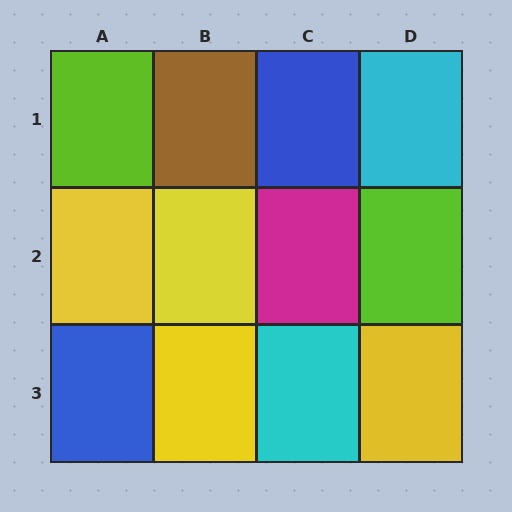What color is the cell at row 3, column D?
Yellow.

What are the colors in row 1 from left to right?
Lime, brown, blue, cyan.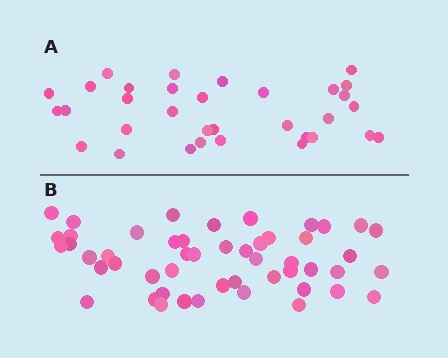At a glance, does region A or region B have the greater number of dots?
Region B (the bottom region) has more dots.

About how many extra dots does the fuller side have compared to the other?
Region B has approximately 15 more dots than region A.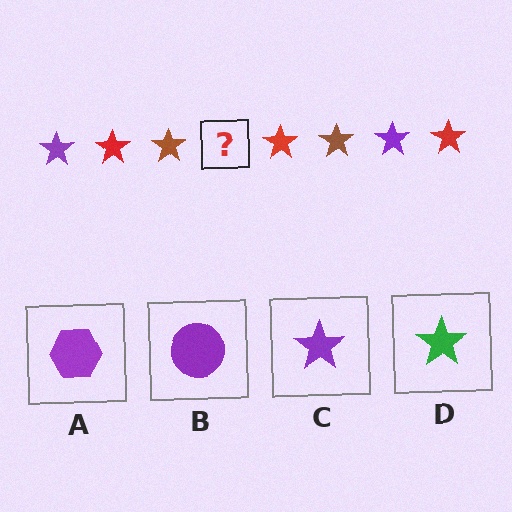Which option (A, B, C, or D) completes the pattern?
C.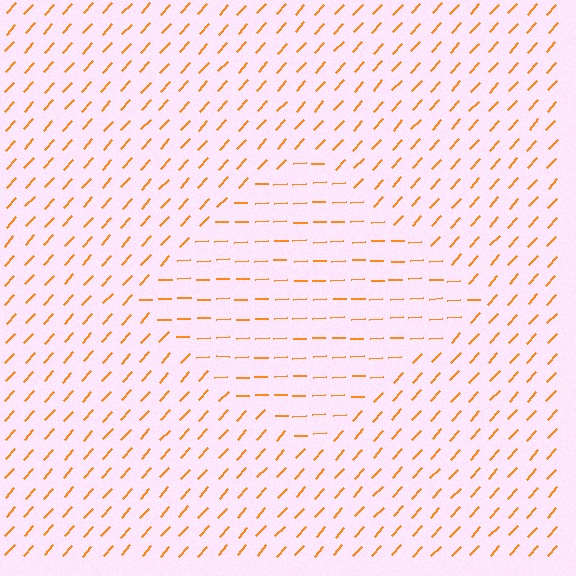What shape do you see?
I see a diamond.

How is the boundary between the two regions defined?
The boundary is defined purely by a change in line orientation (approximately 45 degrees difference). All lines are the same color and thickness.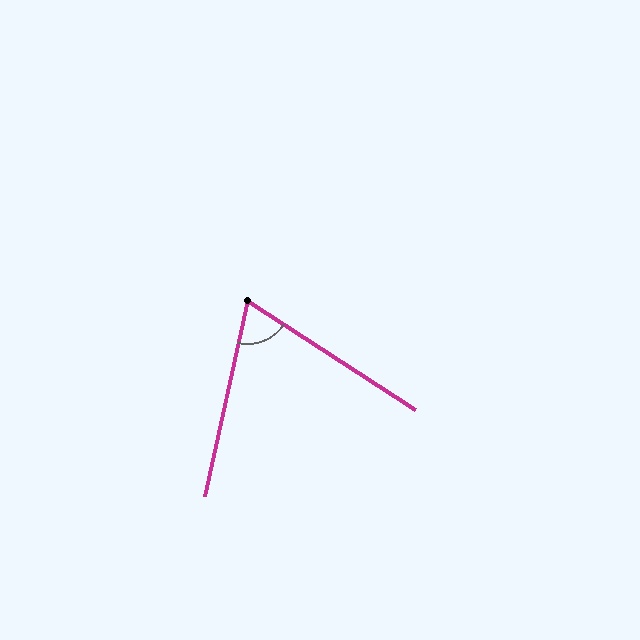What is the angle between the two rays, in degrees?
Approximately 69 degrees.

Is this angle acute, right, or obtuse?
It is acute.